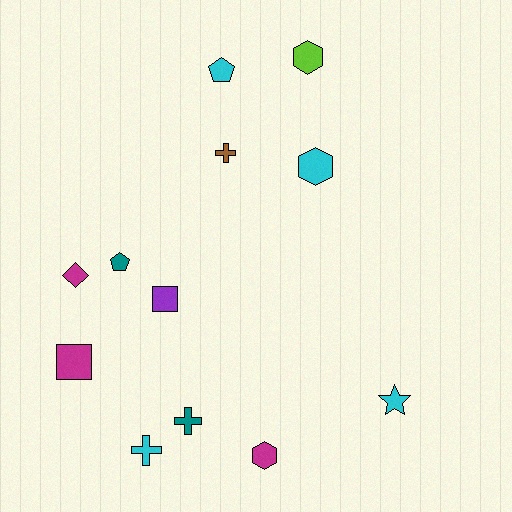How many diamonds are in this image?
There is 1 diamond.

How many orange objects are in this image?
There are no orange objects.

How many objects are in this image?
There are 12 objects.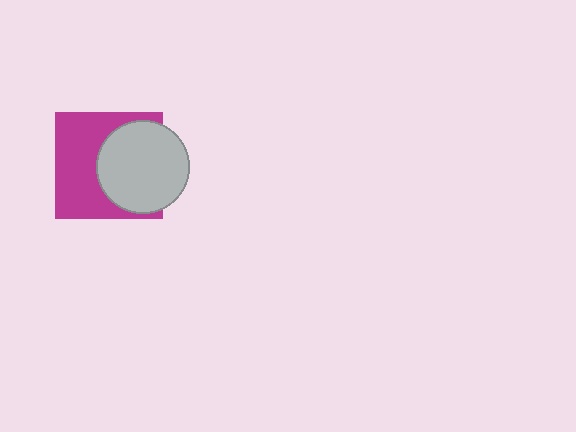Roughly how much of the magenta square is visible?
About half of it is visible (roughly 54%).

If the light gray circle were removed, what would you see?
You would see the complete magenta square.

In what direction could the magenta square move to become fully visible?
The magenta square could move left. That would shift it out from behind the light gray circle entirely.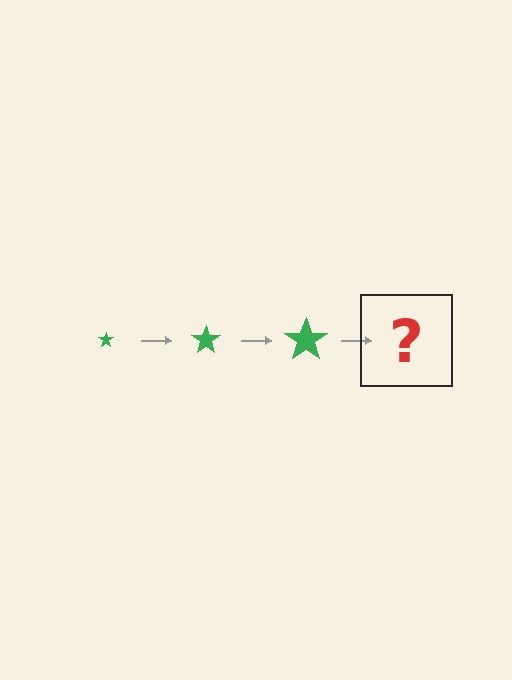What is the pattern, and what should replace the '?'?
The pattern is that the star gets progressively larger each step. The '?' should be a green star, larger than the previous one.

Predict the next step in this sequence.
The next step is a green star, larger than the previous one.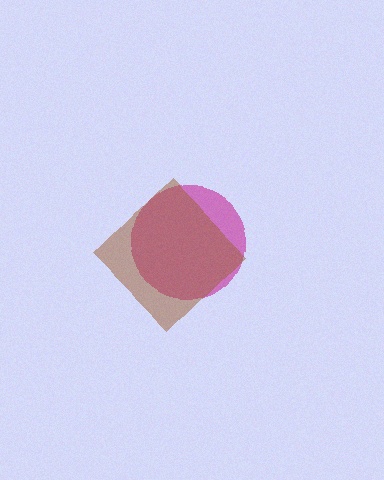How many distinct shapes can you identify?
There are 2 distinct shapes: a magenta circle, a brown diamond.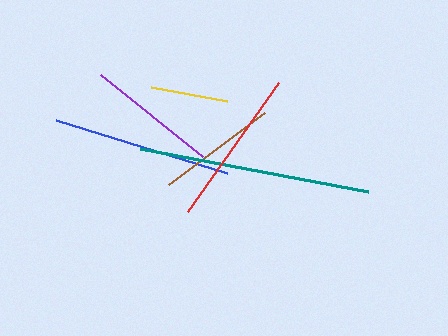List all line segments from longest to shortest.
From longest to shortest: teal, blue, red, purple, brown, yellow.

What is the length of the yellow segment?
The yellow segment is approximately 78 pixels long.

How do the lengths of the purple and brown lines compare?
The purple and brown lines are approximately the same length.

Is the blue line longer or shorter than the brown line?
The blue line is longer than the brown line.